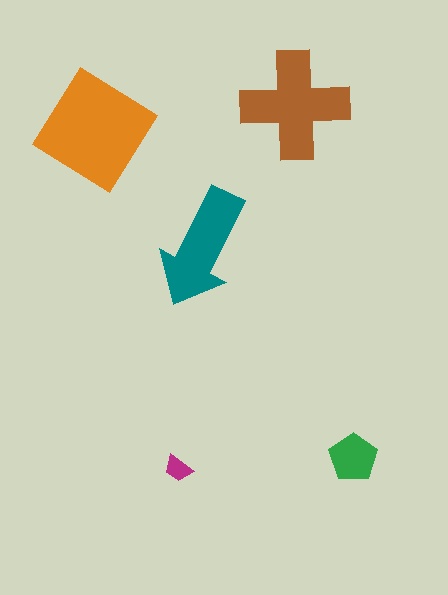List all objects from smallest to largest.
The magenta trapezoid, the green pentagon, the teal arrow, the brown cross, the orange diamond.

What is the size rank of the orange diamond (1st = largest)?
1st.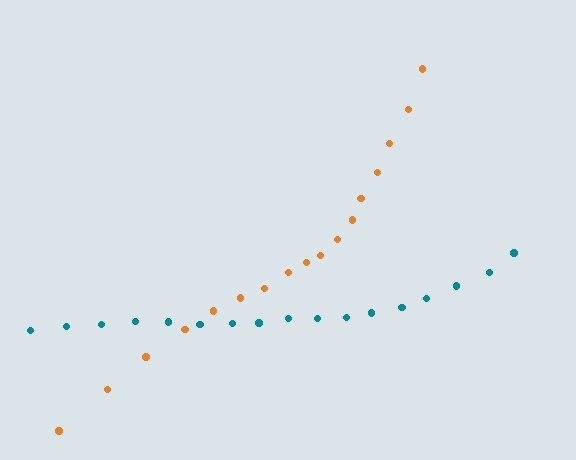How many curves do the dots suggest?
There are 2 distinct paths.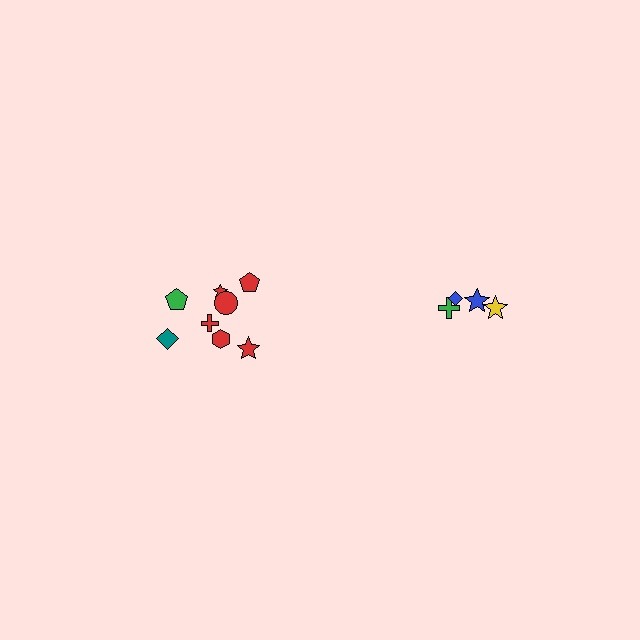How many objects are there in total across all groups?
There are 12 objects.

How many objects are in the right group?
There are 4 objects.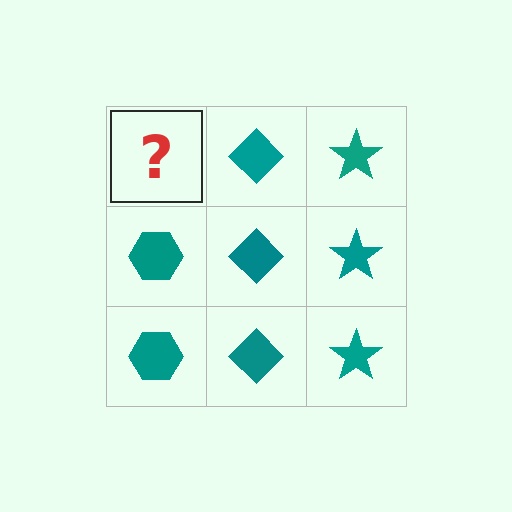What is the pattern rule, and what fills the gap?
The rule is that each column has a consistent shape. The gap should be filled with a teal hexagon.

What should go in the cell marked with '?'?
The missing cell should contain a teal hexagon.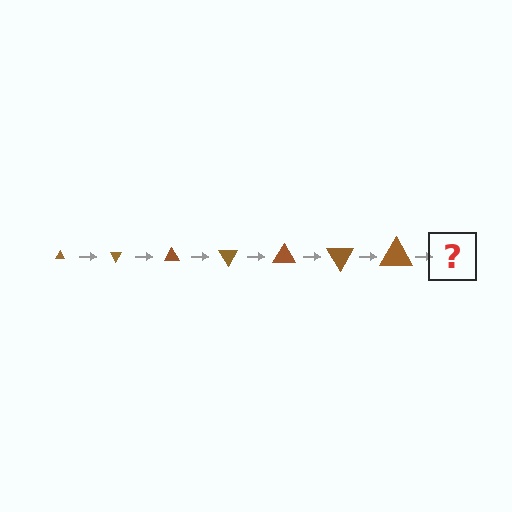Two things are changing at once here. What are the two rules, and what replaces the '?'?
The two rules are that the triangle grows larger each step and it rotates 60 degrees each step. The '?' should be a triangle, larger than the previous one and rotated 420 degrees from the start.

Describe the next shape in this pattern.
It should be a triangle, larger than the previous one and rotated 420 degrees from the start.